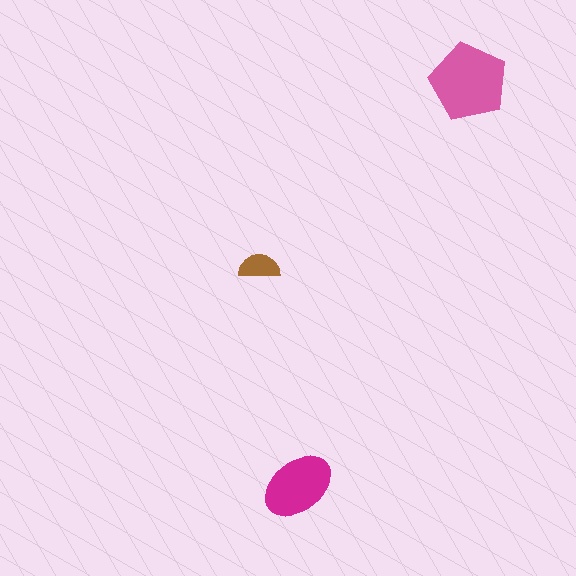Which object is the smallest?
The brown semicircle.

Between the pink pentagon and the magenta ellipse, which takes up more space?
The pink pentagon.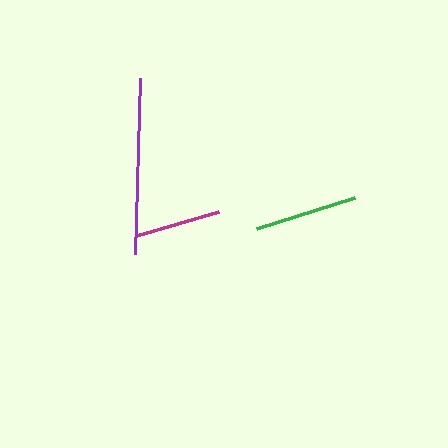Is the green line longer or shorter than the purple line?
The purple line is longer than the green line.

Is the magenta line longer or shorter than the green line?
The green line is longer than the magenta line.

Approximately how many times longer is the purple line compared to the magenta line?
The purple line is approximately 2.1 times the length of the magenta line.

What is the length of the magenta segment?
The magenta segment is approximately 86 pixels long.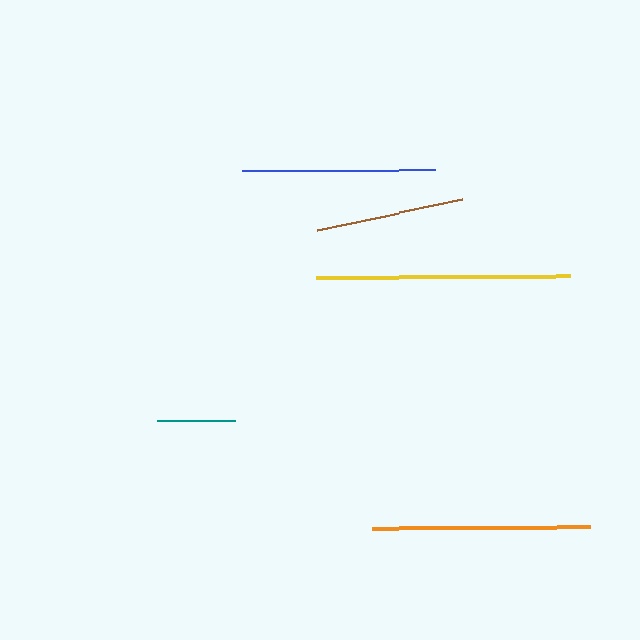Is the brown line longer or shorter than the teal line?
The brown line is longer than the teal line.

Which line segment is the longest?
The yellow line is the longest at approximately 254 pixels.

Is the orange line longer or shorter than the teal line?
The orange line is longer than the teal line.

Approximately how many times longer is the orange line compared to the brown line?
The orange line is approximately 1.5 times the length of the brown line.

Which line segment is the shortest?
The teal line is the shortest at approximately 78 pixels.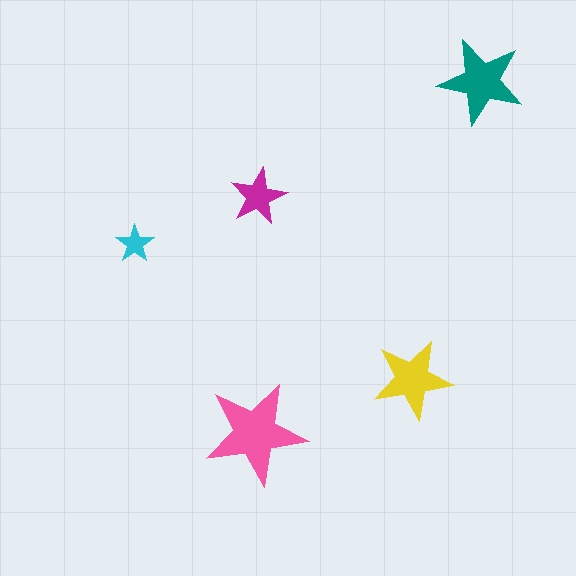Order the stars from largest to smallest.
the pink one, the teal one, the yellow one, the magenta one, the cyan one.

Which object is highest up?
The teal star is topmost.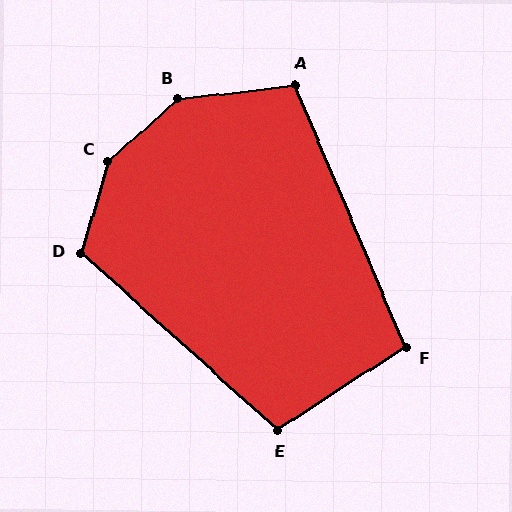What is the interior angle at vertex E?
Approximately 105 degrees (obtuse).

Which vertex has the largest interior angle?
C, at approximately 149 degrees.